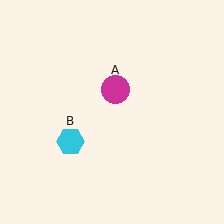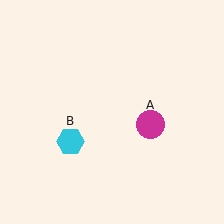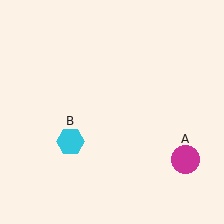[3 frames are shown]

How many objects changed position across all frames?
1 object changed position: magenta circle (object A).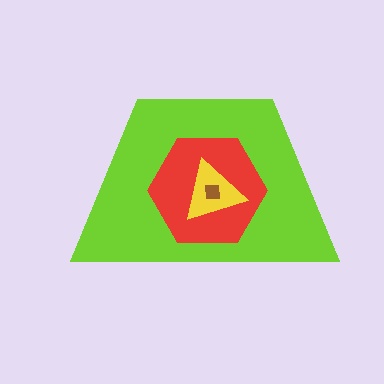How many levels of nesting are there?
4.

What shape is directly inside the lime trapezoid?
The red hexagon.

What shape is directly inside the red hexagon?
The yellow triangle.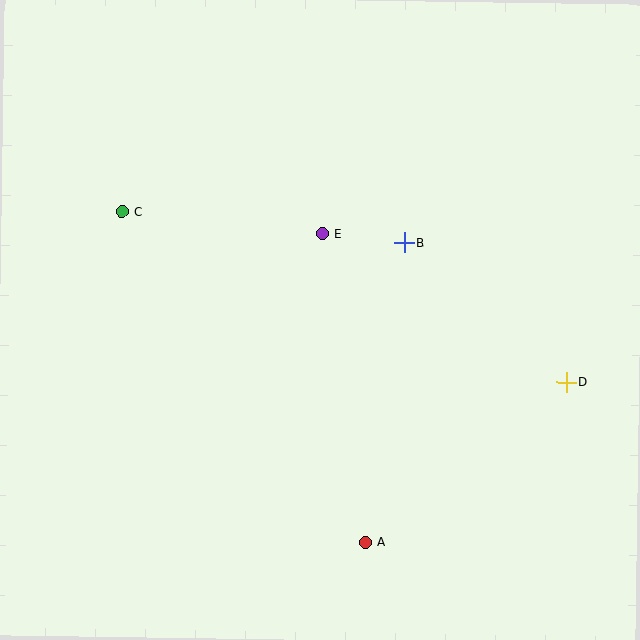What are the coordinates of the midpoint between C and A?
The midpoint between C and A is at (243, 377).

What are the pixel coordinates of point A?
Point A is at (365, 542).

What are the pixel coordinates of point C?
Point C is at (122, 212).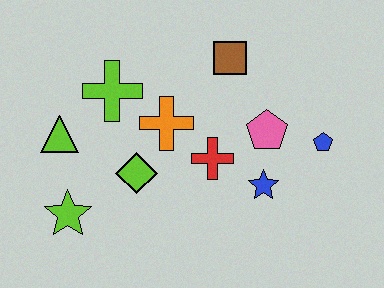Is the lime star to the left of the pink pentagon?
Yes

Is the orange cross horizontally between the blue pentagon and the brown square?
No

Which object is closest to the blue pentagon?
The pink pentagon is closest to the blue pentagon.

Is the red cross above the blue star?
Yes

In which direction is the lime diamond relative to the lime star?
The lime diamond is to the right of the lime star.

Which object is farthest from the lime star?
The blue pentagon is farthest from the lime star.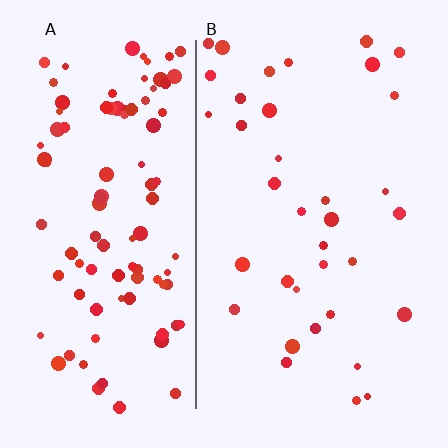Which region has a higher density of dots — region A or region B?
A (the left).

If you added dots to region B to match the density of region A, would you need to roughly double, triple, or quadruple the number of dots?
Approximately triple.